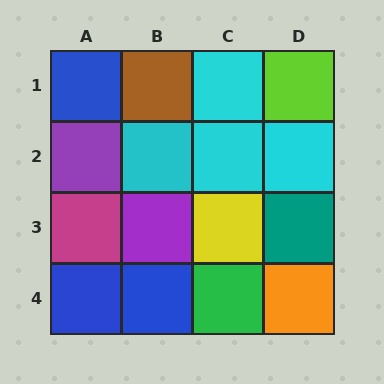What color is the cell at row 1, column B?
Brown.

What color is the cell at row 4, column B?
Blue.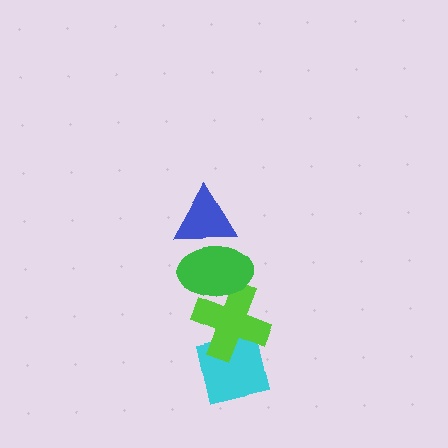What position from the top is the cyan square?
The cyan square is 4th from the top.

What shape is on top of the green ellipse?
The blue triangle is on top of the green ellipse.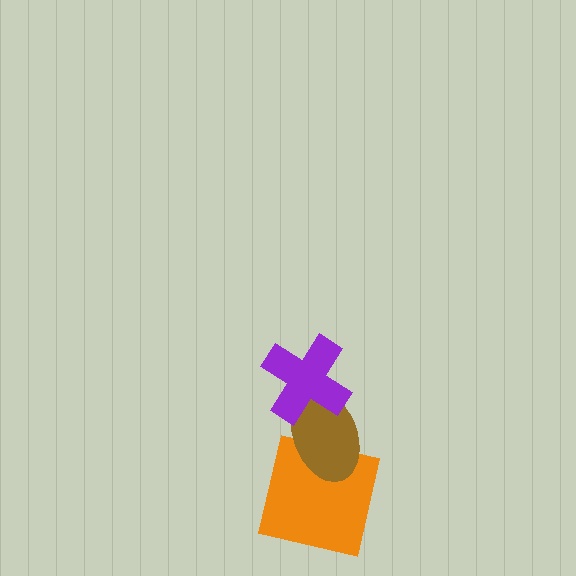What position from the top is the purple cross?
The purple cross is 1st from the top.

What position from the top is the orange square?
The orange square is 3rd from the top.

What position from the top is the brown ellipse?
The brown ellipse is 2nd from the top.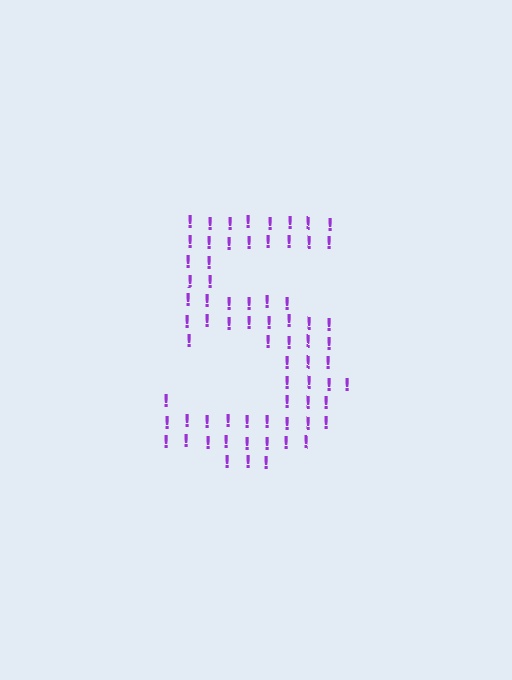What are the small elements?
The small elements are exclamation marks.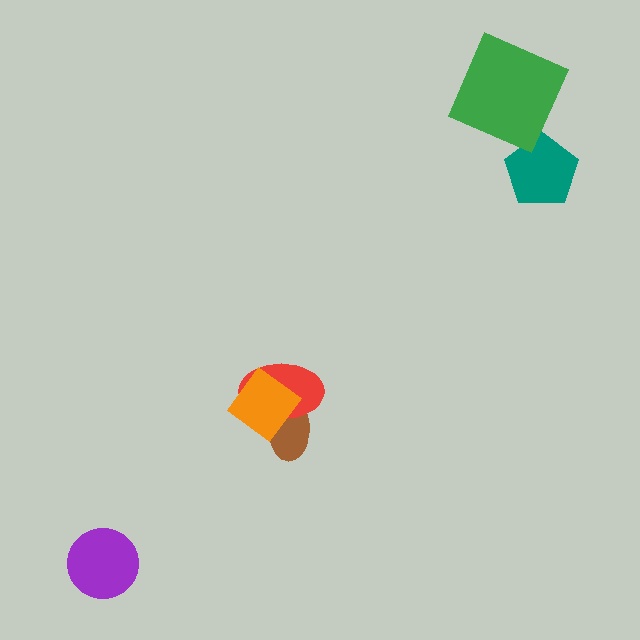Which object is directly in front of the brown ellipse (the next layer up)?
The red ellipse is directly in front of the brown ellipse.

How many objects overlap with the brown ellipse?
2 objects overlap with the brown ellipse.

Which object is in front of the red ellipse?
The orange diamond is in front of the red ellipse.